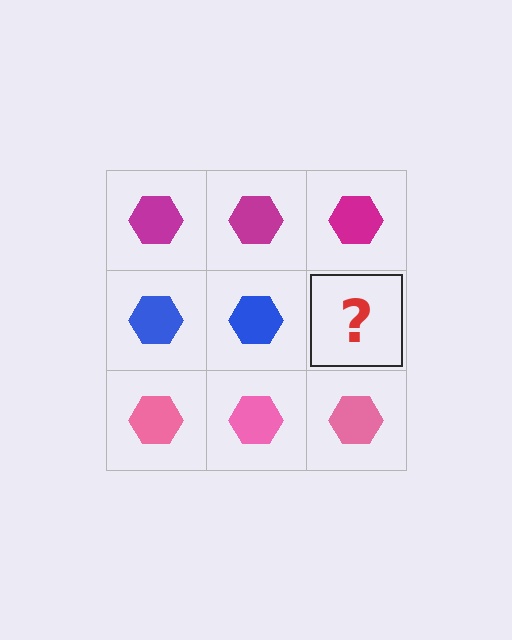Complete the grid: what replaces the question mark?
The question mark should be replaced with a blue hexagon.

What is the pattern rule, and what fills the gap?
The rule is that each row has a consistent color. The gap should be filled with a blue hexagon.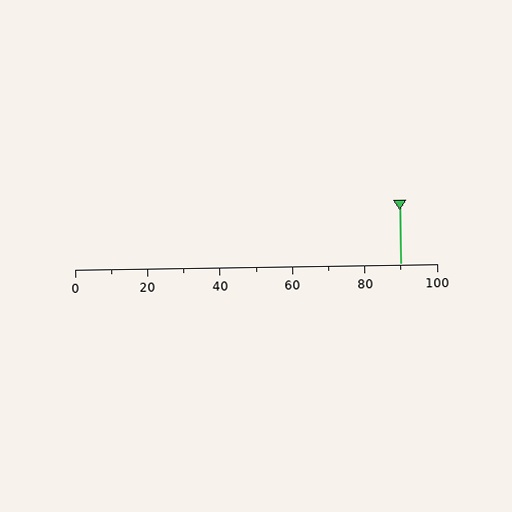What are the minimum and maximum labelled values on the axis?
The axis runs from 0 to 100.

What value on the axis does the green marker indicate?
The marker indicates approximately 90.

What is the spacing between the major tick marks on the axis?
The major ticks are spaced 20 apart.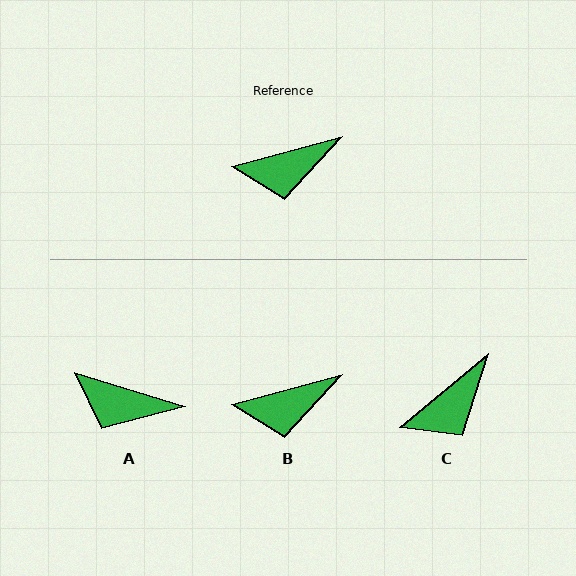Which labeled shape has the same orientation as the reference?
B.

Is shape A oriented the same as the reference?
No, it is off by about 32 degrees.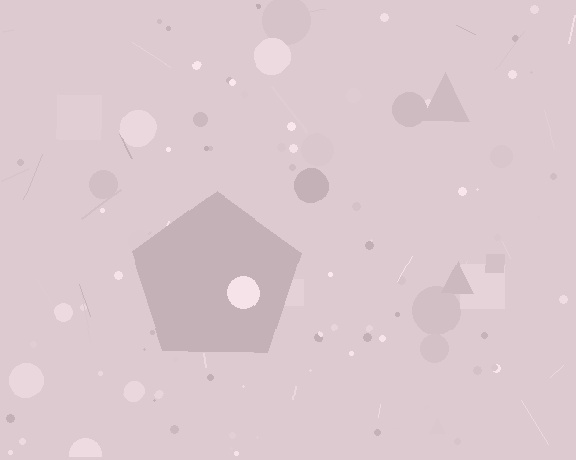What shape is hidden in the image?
A pentagon is hidden in the image.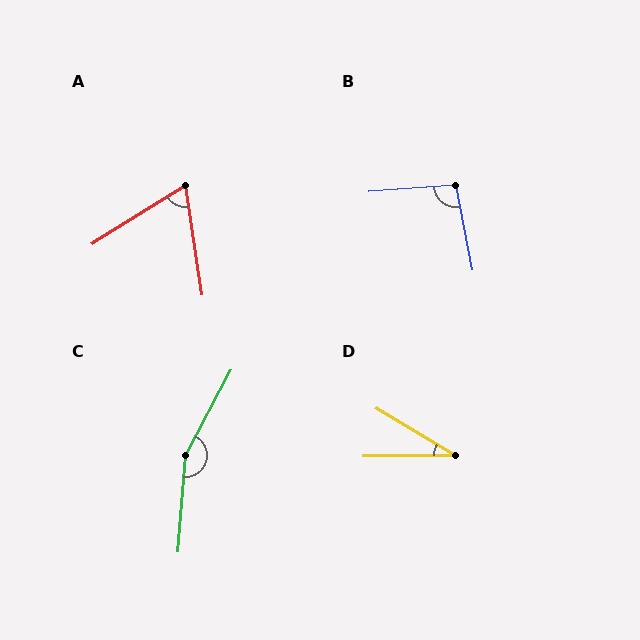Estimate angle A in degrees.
Approximately 67 degrees.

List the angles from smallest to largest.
D (31°), A (67°), B (97°), C (156°).